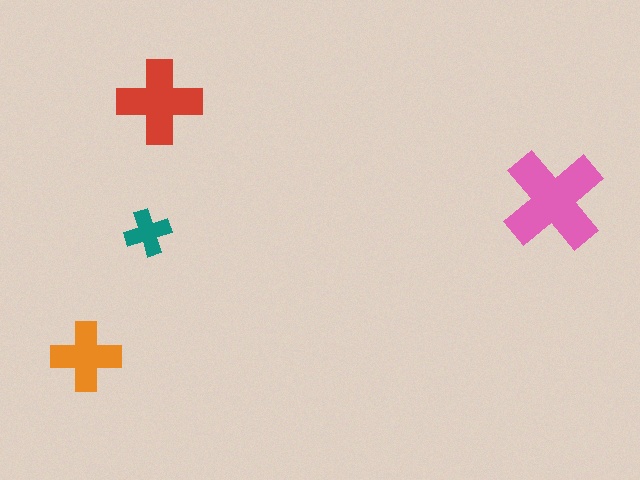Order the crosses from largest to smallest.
the pink one, the red one, the orange one, the teal one.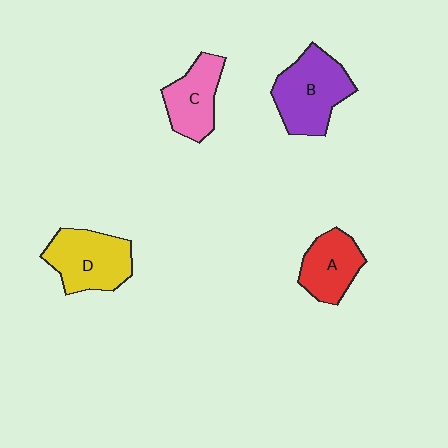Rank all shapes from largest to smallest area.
From largest to smallest: B (purple), D (yellow), C (pink), A (red).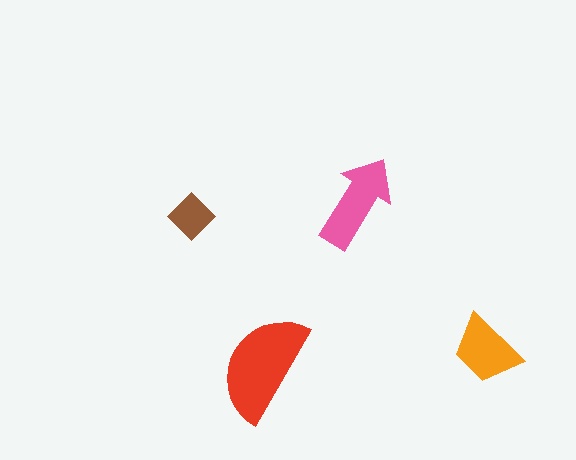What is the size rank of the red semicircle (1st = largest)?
1st.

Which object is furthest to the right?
The orange trapezoid is rightmost.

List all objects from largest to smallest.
The red semicircle, the pink arrow, the orange trapezoid, the brown diamond.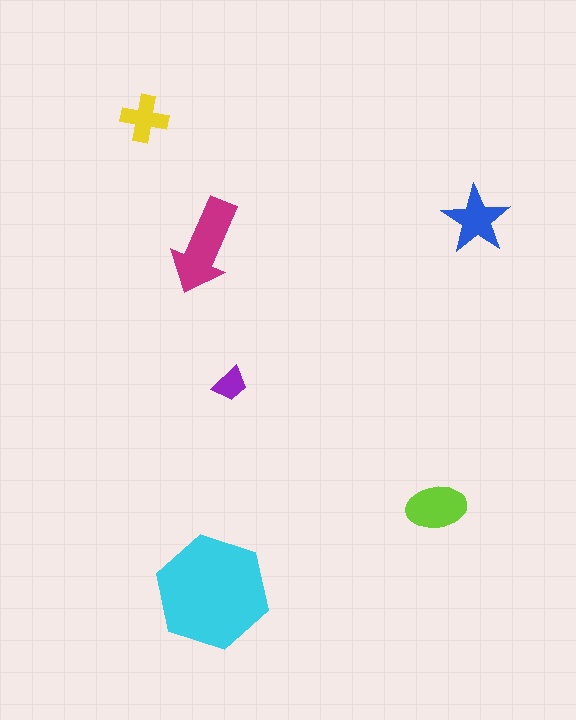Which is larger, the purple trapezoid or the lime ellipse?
The lime ellipse.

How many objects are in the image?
There are 6 objects in the image.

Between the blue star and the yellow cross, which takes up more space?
The blue star.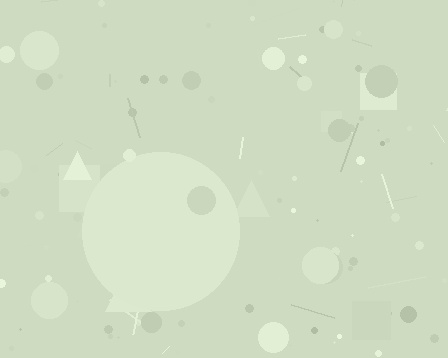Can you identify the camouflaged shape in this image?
The camouflaged shape is a circle.